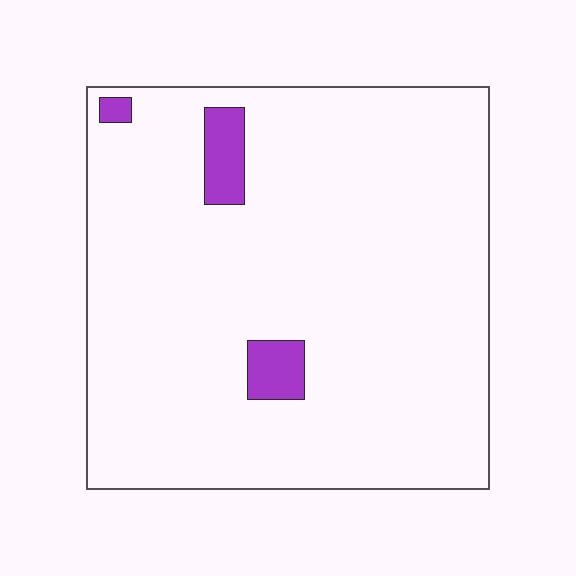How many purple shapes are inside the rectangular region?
3.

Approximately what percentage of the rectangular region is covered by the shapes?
Approximately 5%.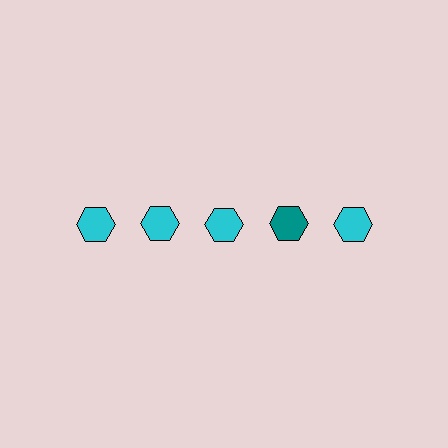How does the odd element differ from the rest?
It has a different color: teal instead of cyan.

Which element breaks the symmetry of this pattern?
The teal hexagon in the top row, second from right column breaks the symmetry. All other shapes are cyan hexagons.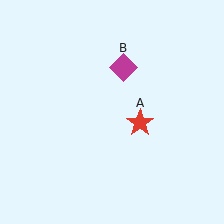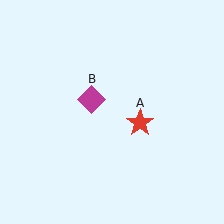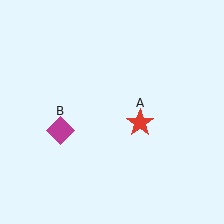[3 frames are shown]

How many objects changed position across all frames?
1 object changed position: magenta diamond (object B).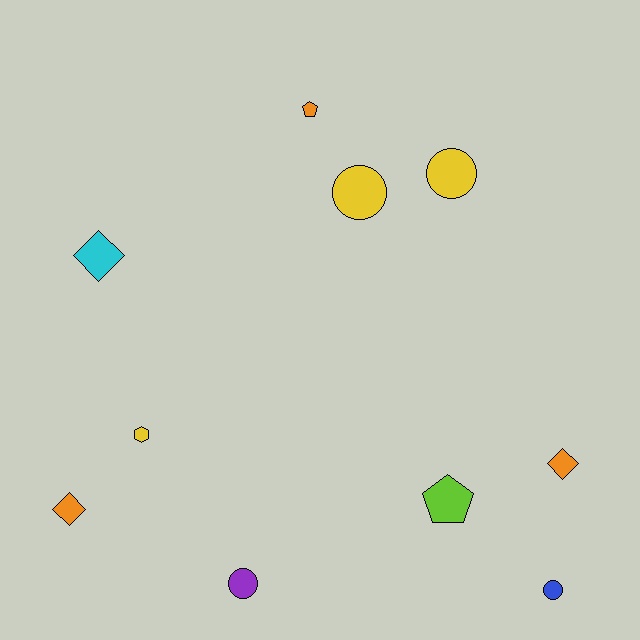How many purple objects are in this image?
There is 1 purple object.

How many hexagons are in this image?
There is 1 hexagon.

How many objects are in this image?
There are 10 objects.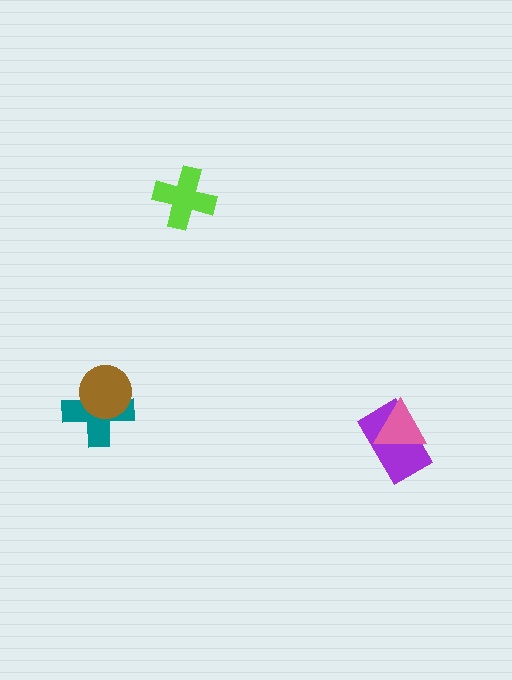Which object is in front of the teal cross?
The brown circle is in front of the teal cross.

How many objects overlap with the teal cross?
1 object overlaps with the teal cross.